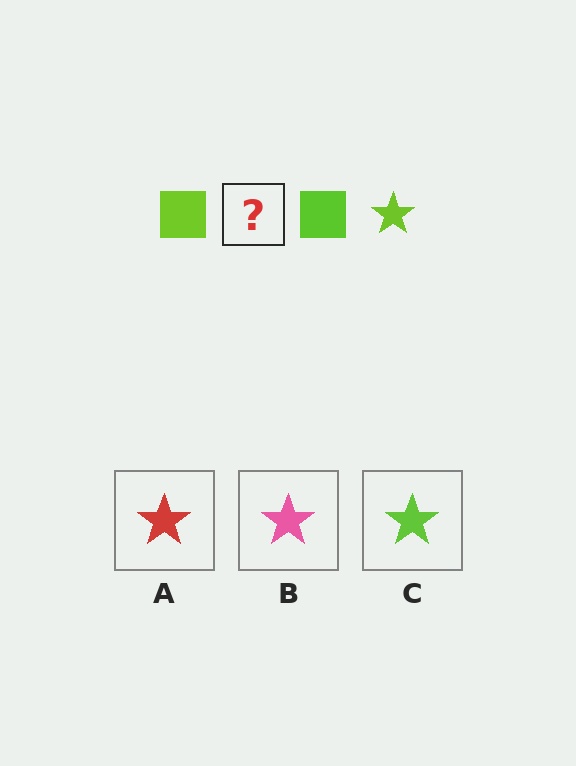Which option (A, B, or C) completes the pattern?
C.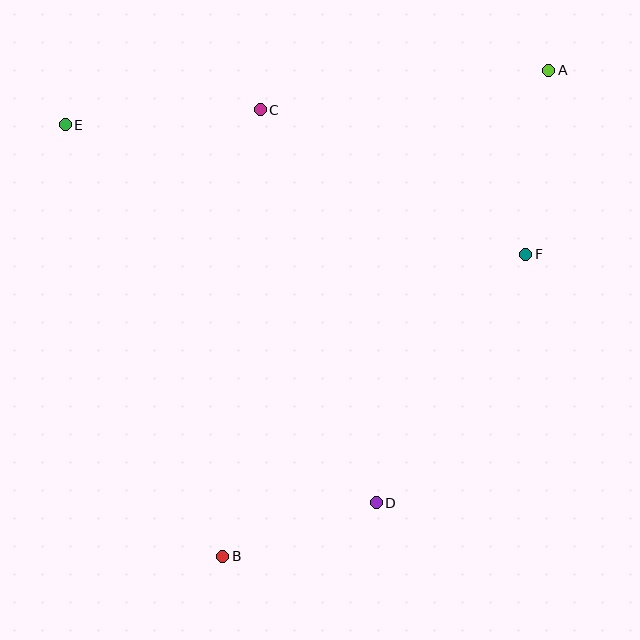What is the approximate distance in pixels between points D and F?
The distance between D and F is approximately 290 pixels.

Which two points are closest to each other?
Points B and D are closest to each other.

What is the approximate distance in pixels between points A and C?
The distance between A and C is approximately 291 pixels.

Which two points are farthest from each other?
Points A and B are farthest from each other.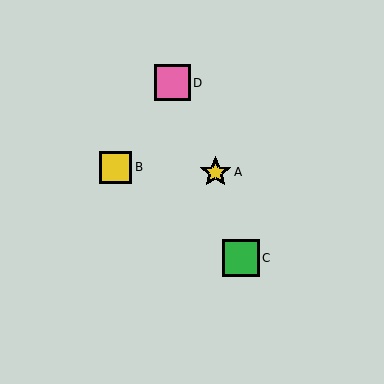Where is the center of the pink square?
The center of the pink square is at (172, 83).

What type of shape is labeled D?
Shape D is a pink square.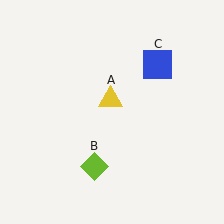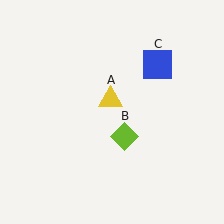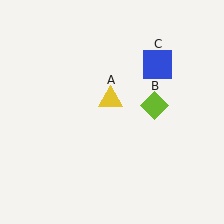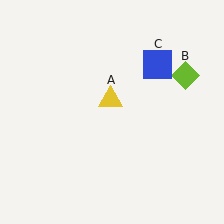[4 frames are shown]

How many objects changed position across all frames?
1 object changed position: lime diamond (object B).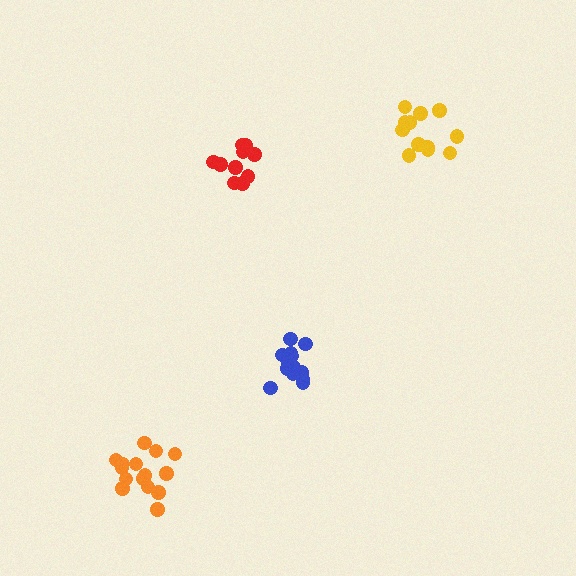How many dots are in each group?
Group 1: 12 dots, Group 2: 15 dots, Group 3: 10 dots, Group 4: 14 dots (51 total).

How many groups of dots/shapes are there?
There are 4 groups.